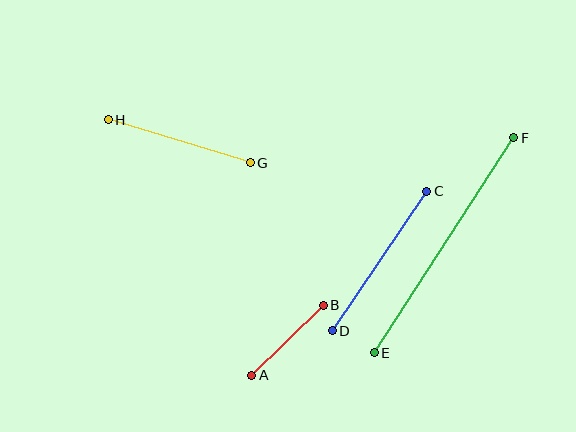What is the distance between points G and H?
The distance is approximately 148 pixels.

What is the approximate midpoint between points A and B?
The midpoint is at approximately (288, 340) pixels.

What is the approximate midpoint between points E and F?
The midpoint is at approximately (444, 245) pixels.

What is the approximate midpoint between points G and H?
The midpoint is at approximately (179, 141) pixels.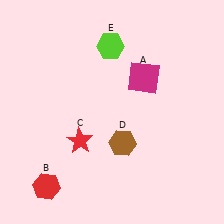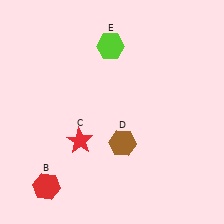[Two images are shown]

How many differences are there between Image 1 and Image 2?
There is 1 difference between the two images.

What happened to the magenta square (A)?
The magenta square (A) was removed in Image 2. It was in the top-right area of Image 1.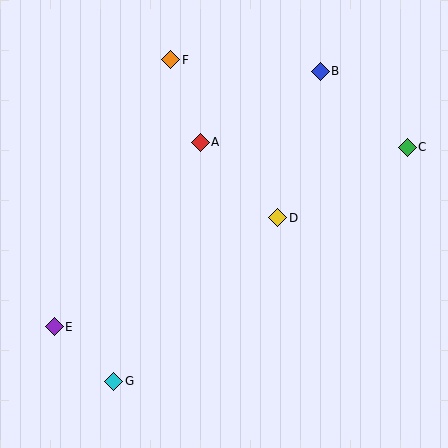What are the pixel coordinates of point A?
Point A is at (200, 142).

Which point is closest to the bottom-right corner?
Point D is closest to the bottom-right corner.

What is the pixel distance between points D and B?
The distance between D and B is 153 pixels.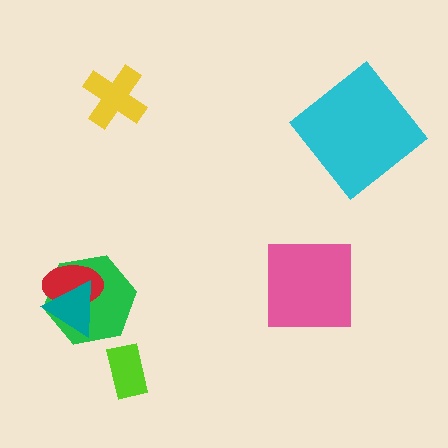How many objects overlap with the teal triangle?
2 objects overlap with the teal triangle.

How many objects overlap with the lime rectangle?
0 objects overlap with the lime rectangle.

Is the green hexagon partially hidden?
Yes, it is partially covered by another shape.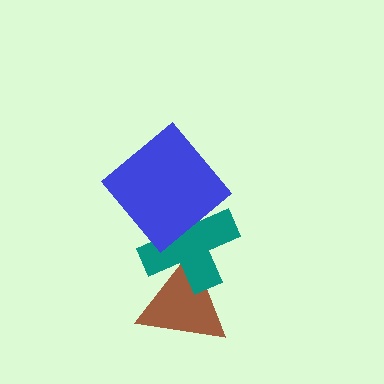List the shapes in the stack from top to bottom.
From top to bottom: the blue diamond, the teal cross, the brown triangle.